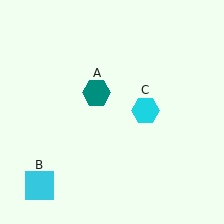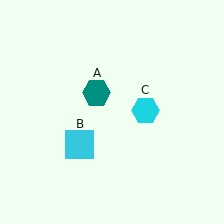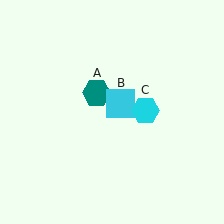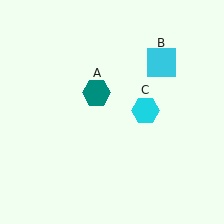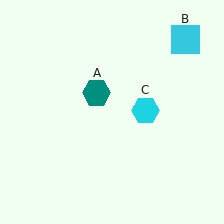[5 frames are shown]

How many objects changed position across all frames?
1 object changed position: cyan square (object B).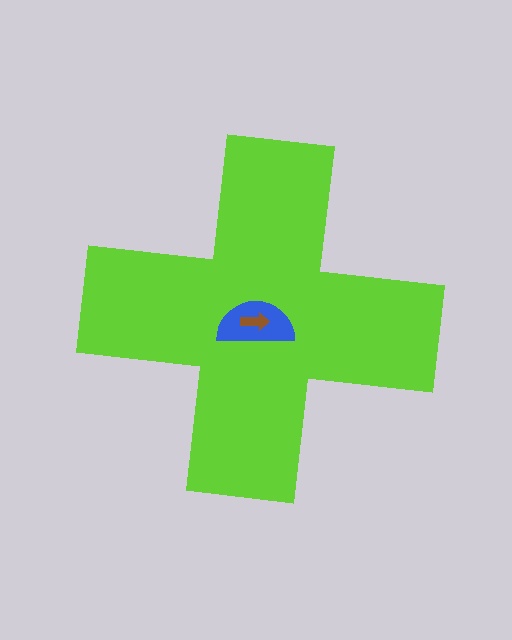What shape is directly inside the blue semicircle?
The brown arrow.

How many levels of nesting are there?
3.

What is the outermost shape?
The lime cross.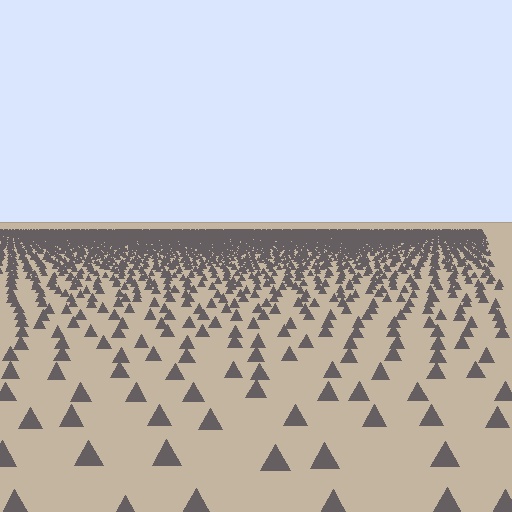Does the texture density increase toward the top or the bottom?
Density increases toward the top.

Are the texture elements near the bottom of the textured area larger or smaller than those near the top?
Larger. Near the bottom, elements are closer to the viewer and appear at a bigger on-screen size.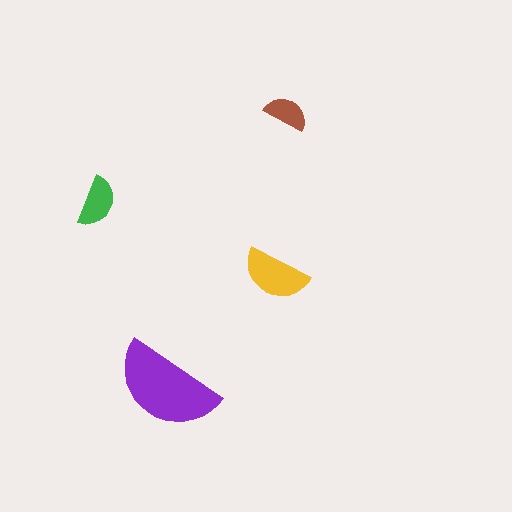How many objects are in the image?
There are 4 objects in the image.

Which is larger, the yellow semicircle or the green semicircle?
The yellow one.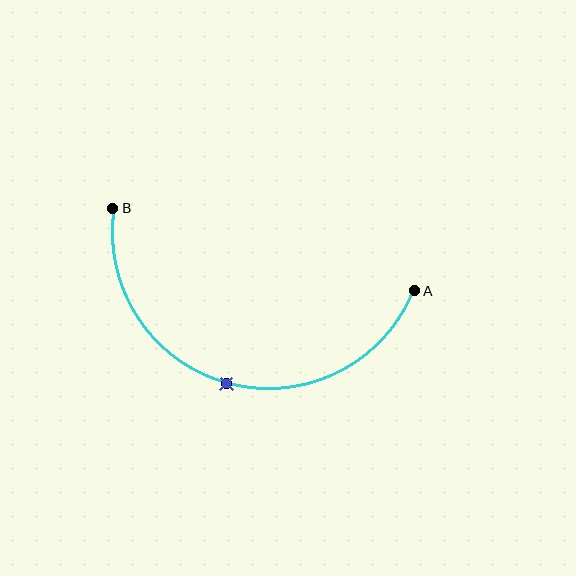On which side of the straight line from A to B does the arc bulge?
The arc bulges below the straight line connecting A and B.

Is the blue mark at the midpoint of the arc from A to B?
Yes. The blue mark lies on the arc at equal arc-length from both A and B — it is the arc midpoint.